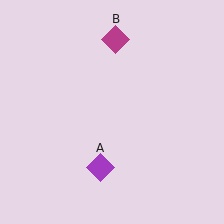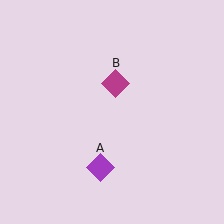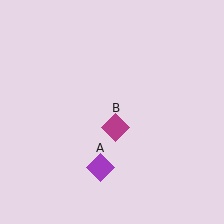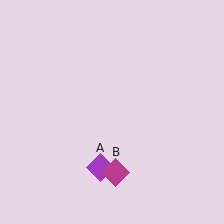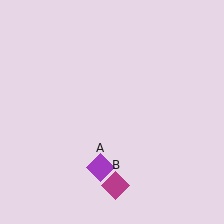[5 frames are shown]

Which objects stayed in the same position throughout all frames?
Purple diamond (object A) remained stationary.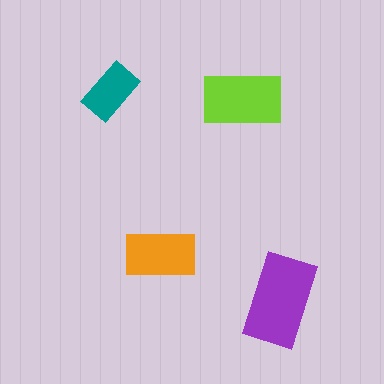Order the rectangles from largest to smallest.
the purple one, the lime one, the orange one, the teal one.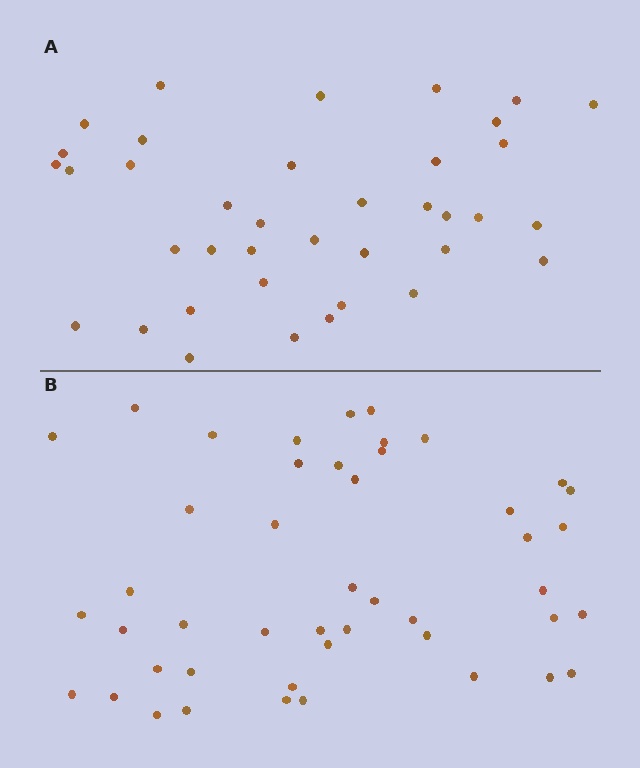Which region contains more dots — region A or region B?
Region B (the bottom region) has more dots.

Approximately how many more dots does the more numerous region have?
Region B has roughly 8 or so more dots than region A.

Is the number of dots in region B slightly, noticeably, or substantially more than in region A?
Region B has only slightly more — the two regions are fairly close. The ratio is roughly 1.2 to 1.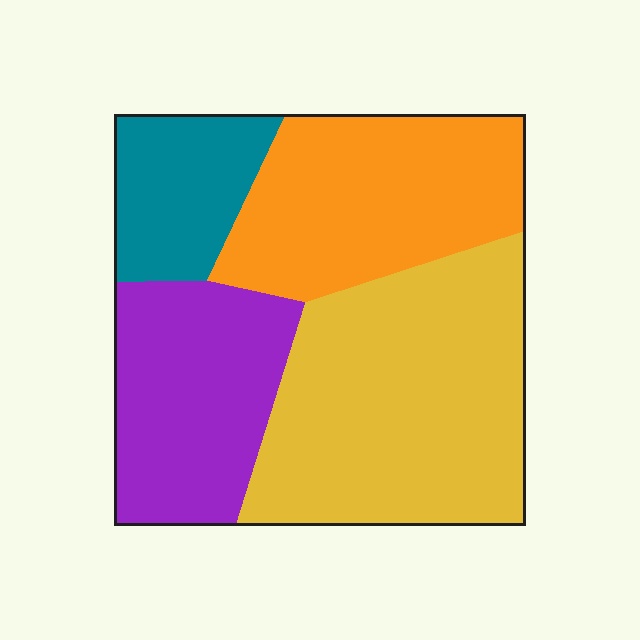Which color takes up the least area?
Teal, at roughly 15%.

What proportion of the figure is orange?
Orange covers roughly 25% of the figure.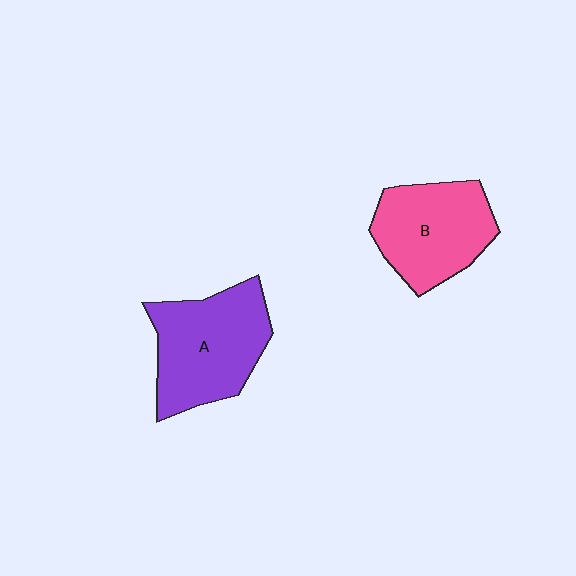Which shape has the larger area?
Shape A (purple).